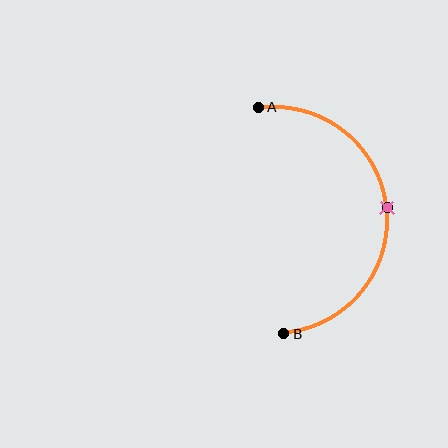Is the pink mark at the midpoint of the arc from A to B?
Yes. The pink mark lies on the arc at equal arc-length from both A and B — it is the arc midpoint.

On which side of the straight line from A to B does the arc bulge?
The arc bulges to the right of the straight line connecting A and B.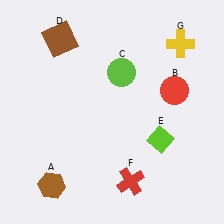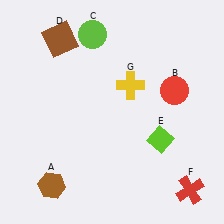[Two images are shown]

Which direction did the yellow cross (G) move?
The yellow cross (G) moved left.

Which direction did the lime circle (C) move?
The lime circle (C) moved up.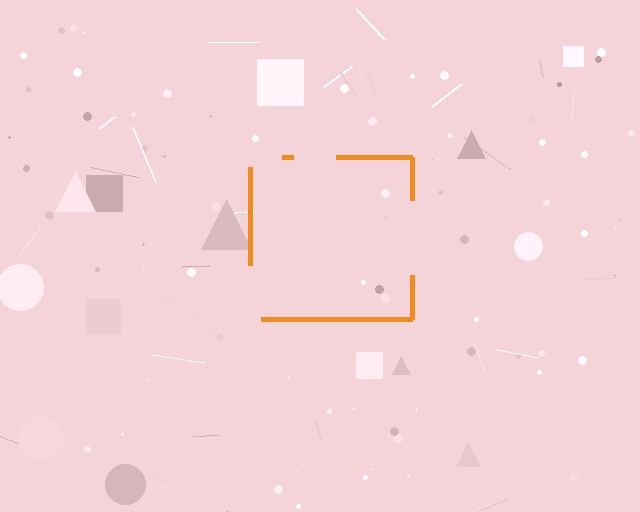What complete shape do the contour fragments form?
The contour fragments form a square.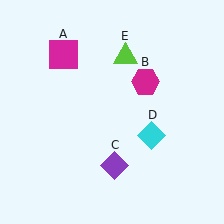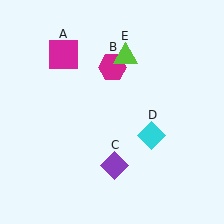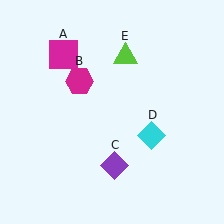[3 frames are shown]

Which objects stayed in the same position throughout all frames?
Magenta square (object A) and purple diamond (object C) and cyan diamond (object D) and lime triangle (object E) remained stationary.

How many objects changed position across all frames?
1 object changed position: magenta hexagon (object B).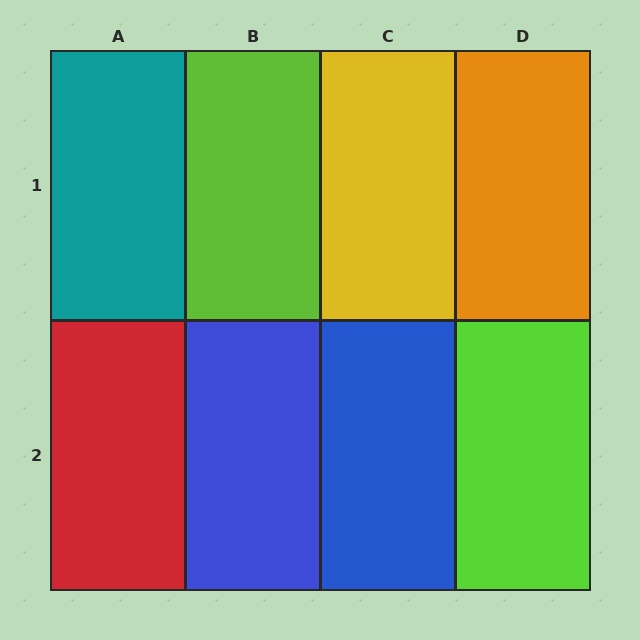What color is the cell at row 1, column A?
Teal.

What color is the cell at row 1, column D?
Orange.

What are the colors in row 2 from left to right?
Red, blue, blue, lime.